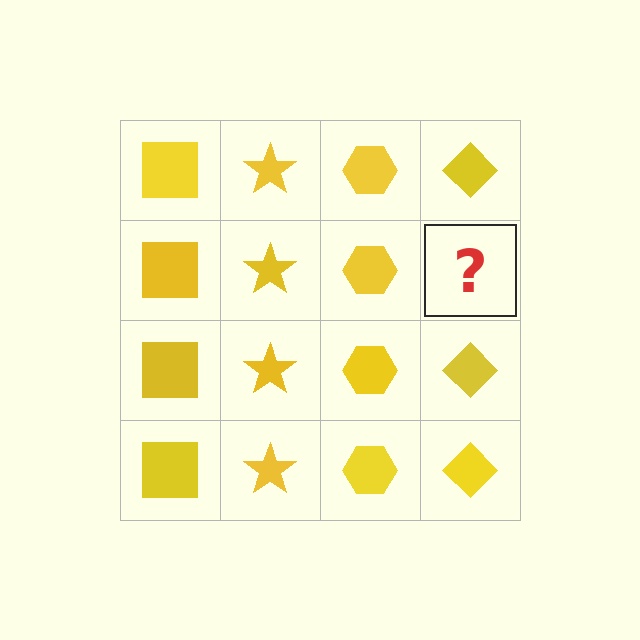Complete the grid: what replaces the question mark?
The question mark should be replaced with a yellow diamond.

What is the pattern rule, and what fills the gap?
The rule is that each column has a consistent shape. The gap should be filled with a yellow diamond.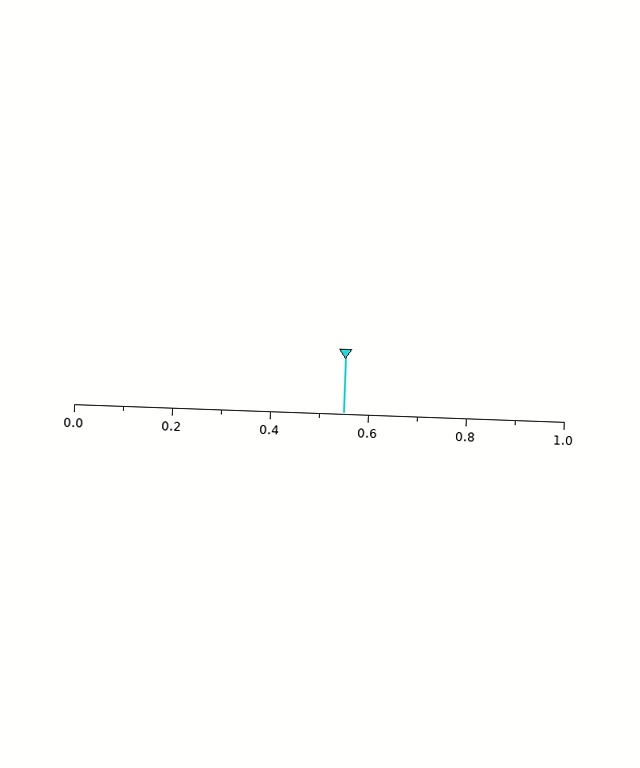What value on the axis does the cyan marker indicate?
The marker indicates approximately 0.55.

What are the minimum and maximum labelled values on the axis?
The axis runs from 0.0 to 1.0.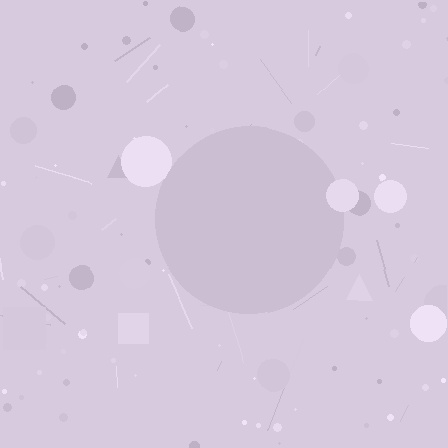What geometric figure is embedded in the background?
A circle is embedded in the background.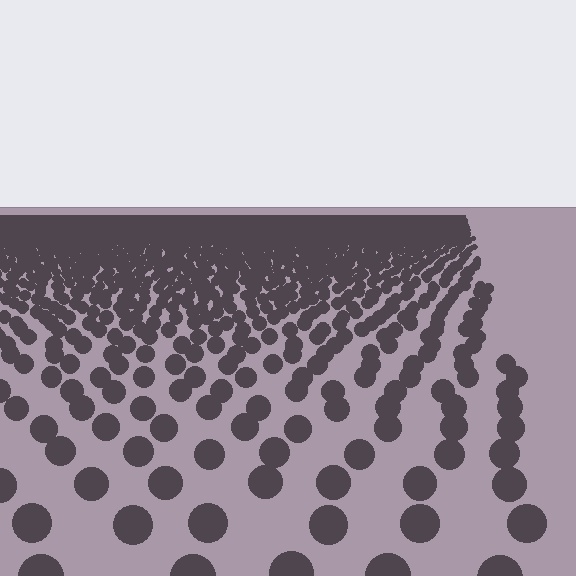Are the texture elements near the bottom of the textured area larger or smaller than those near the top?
Larger. Near the bottom, elements are closer to the viewer and appear at a bigger on-screen size.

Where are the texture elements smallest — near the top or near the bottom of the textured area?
Near the top.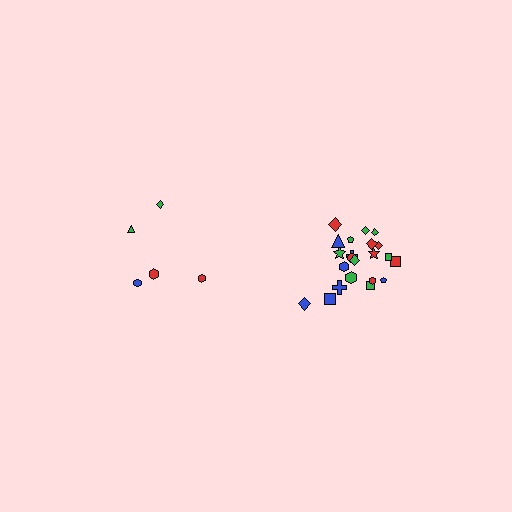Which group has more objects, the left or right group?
The right group.